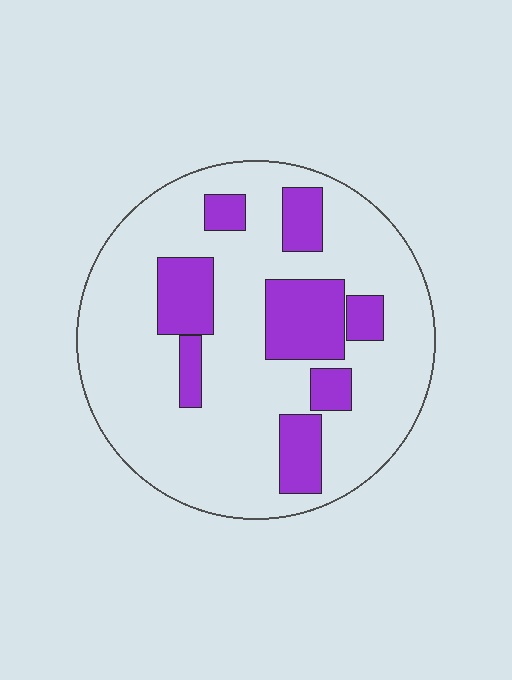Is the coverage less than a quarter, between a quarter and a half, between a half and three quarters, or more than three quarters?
Less than a quarter.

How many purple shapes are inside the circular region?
8.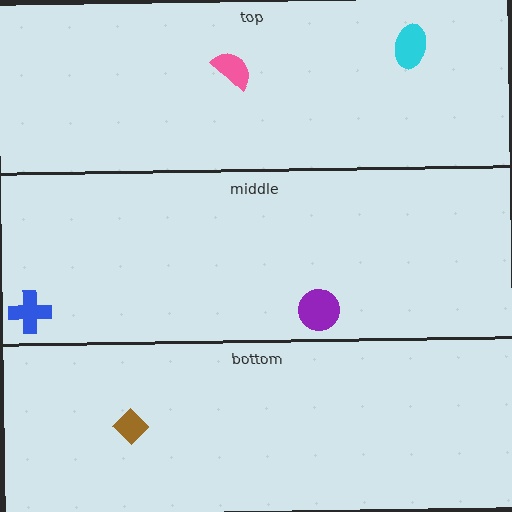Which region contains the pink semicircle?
The top region.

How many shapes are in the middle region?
2.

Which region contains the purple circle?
The middle region.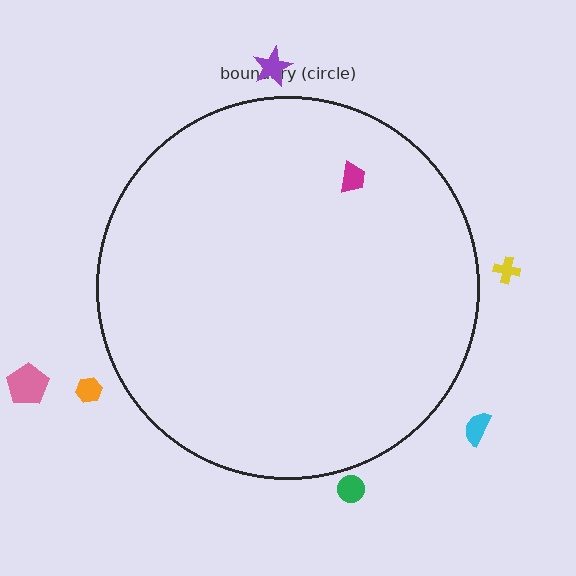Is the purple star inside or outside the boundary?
Outside.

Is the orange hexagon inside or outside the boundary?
Outside.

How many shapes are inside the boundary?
1 inside, 6 outside.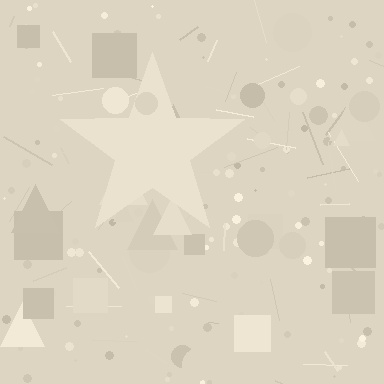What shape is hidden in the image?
A star is hidden in the image.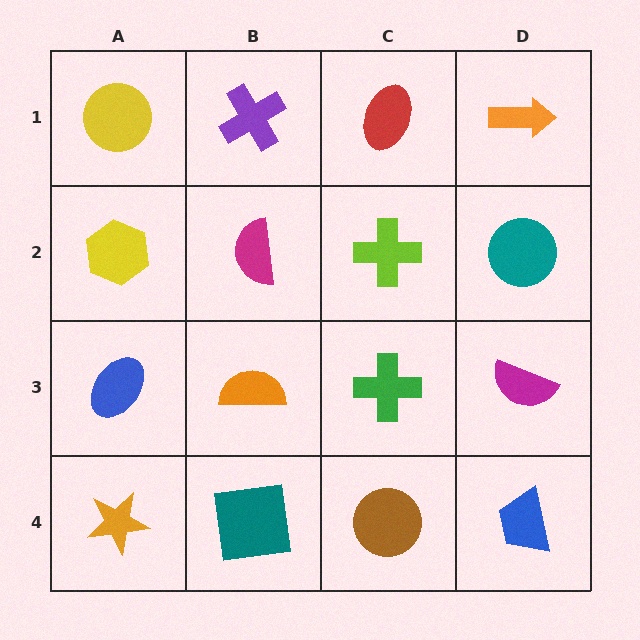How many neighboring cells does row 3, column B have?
4.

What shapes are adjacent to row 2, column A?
A yellow circle (row 1, column A), a blue ellipse (row 3, column A), a magenta semicircle (row 2, column B).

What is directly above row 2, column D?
An orange arrow.